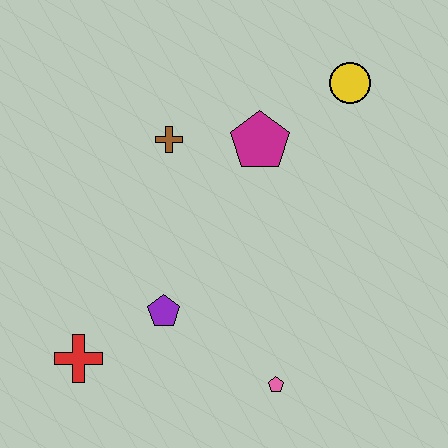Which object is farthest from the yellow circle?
The red cross is farthest from the yellow circle.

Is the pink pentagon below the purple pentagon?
Yes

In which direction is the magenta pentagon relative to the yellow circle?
The magenta pentagon is to the left of the yellow circle.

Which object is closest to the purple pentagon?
The red cross is closest to the purple pentagon.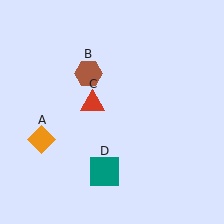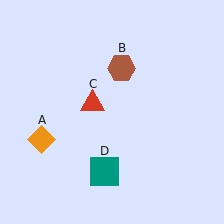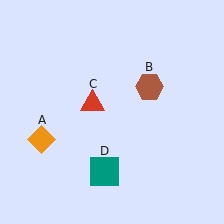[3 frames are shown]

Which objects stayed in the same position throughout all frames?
Orange diamond (object A) and red triangle (object C) and teal square (object D) remained stationary.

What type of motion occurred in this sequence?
The brown hexagon (object B) rotated clockwise around the center of the scene.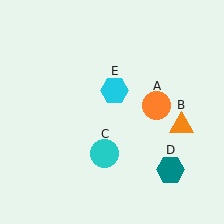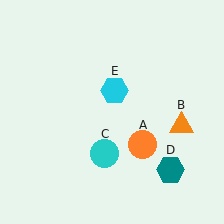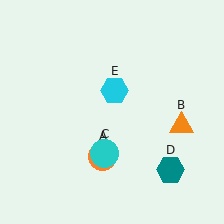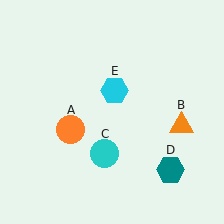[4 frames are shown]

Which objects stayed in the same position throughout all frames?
Orange triangle (object B) and cyan circle (object C) and teal hexagon (object D) and cyan hexagon (object E) remained stationary.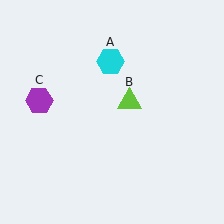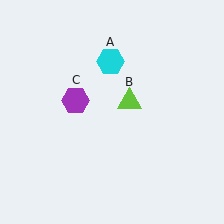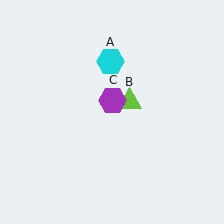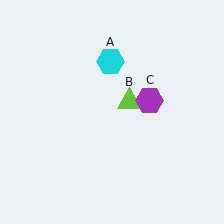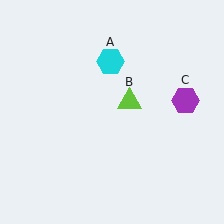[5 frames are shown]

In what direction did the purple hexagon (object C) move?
The purple hexagon (object C) moved right.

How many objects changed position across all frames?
1 object changed position: purple hexagon (object C).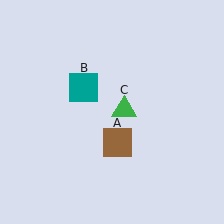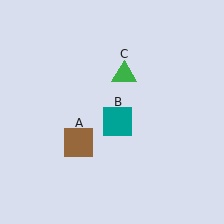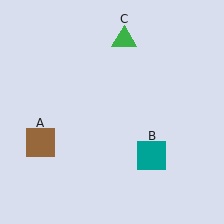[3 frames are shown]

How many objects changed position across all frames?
3 objects changed position: brown square (object A), teal square (object B), green triangle (object C).